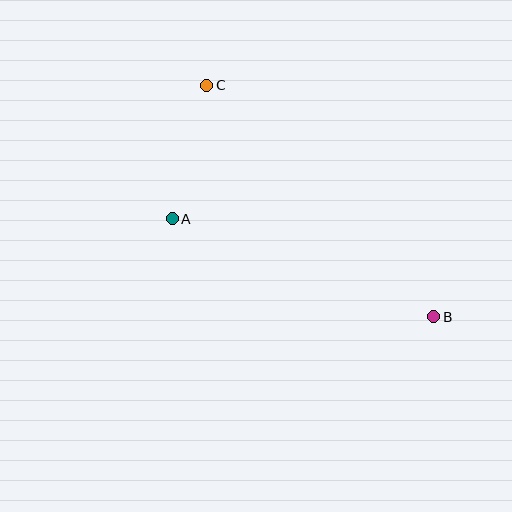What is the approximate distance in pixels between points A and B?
The distance between A and B is approximately 279 pixels.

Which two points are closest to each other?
Points A and C are closest to each other.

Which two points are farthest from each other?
Points B and C are farthest from each other.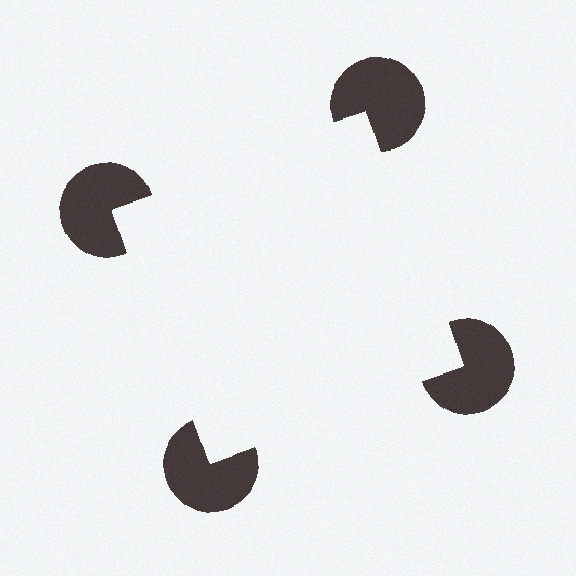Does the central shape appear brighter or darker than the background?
It typically appears slightly brighter than the background, even though no actual brightness change is drawn.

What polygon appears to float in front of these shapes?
An illusory square — its edges are inferred from the aligned wedge cuts in the pac-man discs, not physically drawn.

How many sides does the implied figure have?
4 sides.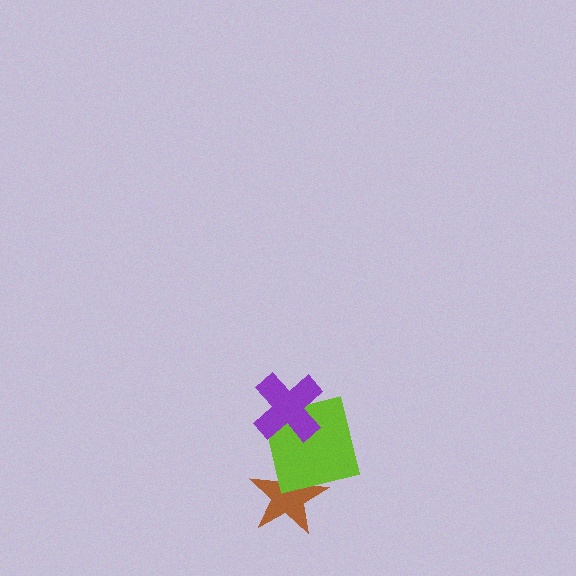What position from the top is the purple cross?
The purple cross is 1st from the top.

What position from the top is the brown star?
The brown star is 3rd from the top.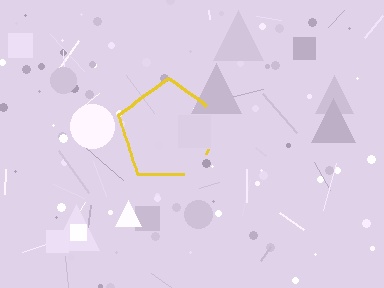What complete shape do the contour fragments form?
The contour fragments form a pentagon.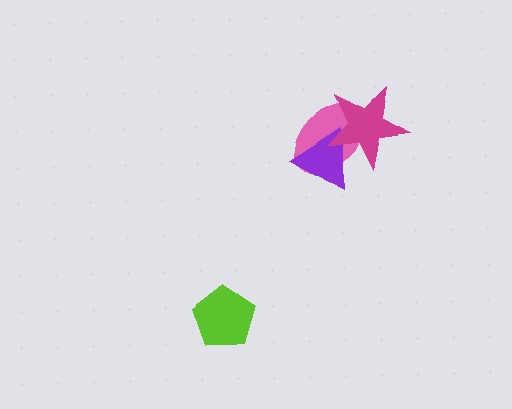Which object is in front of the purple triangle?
The magenta star is in front of the purple triangle.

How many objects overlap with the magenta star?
2 objects overlap with the magenta star.